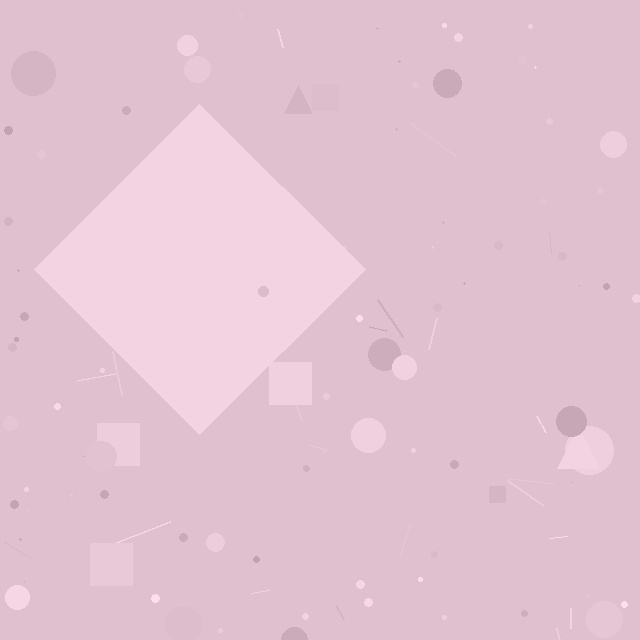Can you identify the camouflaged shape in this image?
The camouflaged shape is a diamond.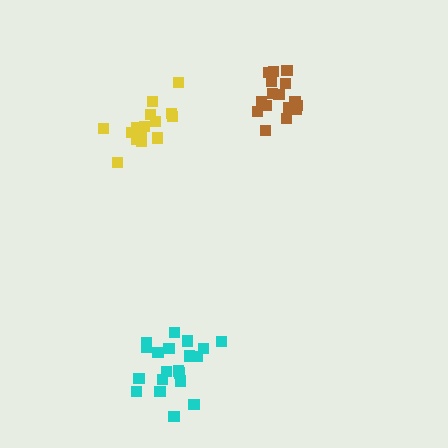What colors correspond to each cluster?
The clusters are colored: brown, yellow, cyan.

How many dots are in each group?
Group 1: 16 dots, Group 2: 15 dots, Group 3: 20 dots (51 total).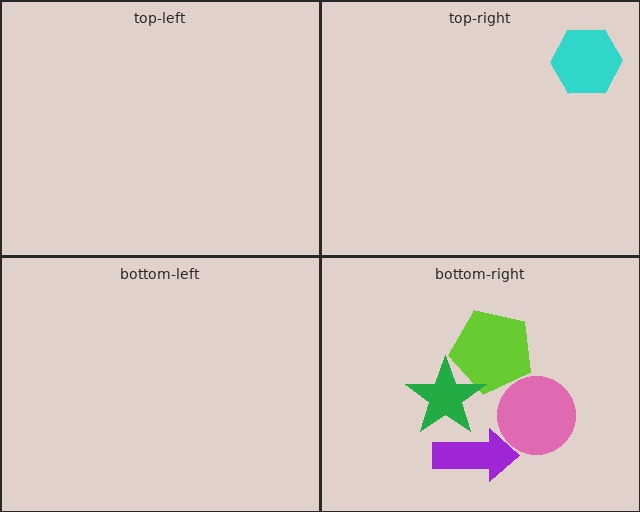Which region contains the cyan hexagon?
The top-right region.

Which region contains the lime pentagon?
The bottom-right region.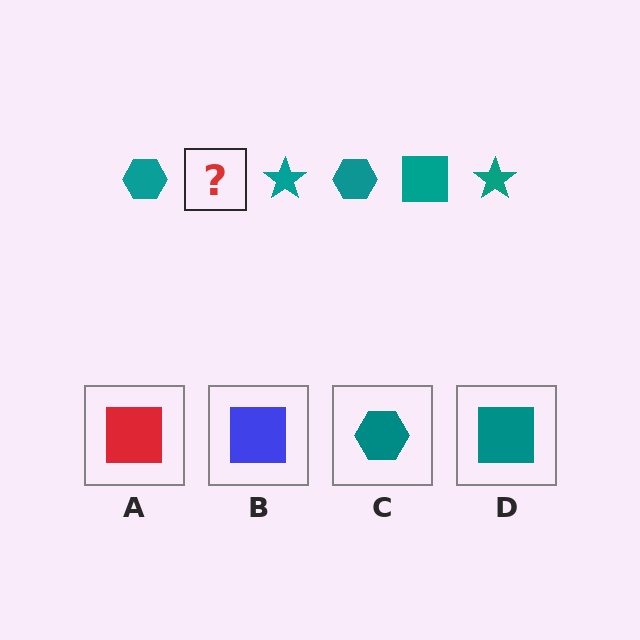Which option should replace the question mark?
Option D.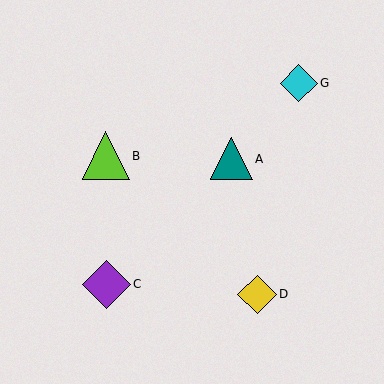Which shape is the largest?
The purple diamond (labeled C) is the largest.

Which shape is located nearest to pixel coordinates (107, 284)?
The purple diamond (labeled C) at (106, 284) is nearest to that location.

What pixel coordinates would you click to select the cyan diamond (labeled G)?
Click at (299, 83) to select the cyan diamond G.